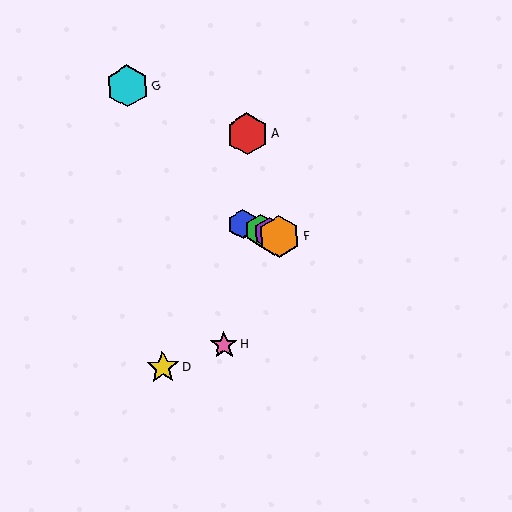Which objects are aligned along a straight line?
Objects B, C, E, F are aligned along a straight line.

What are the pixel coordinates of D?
Object D is at (163, 367).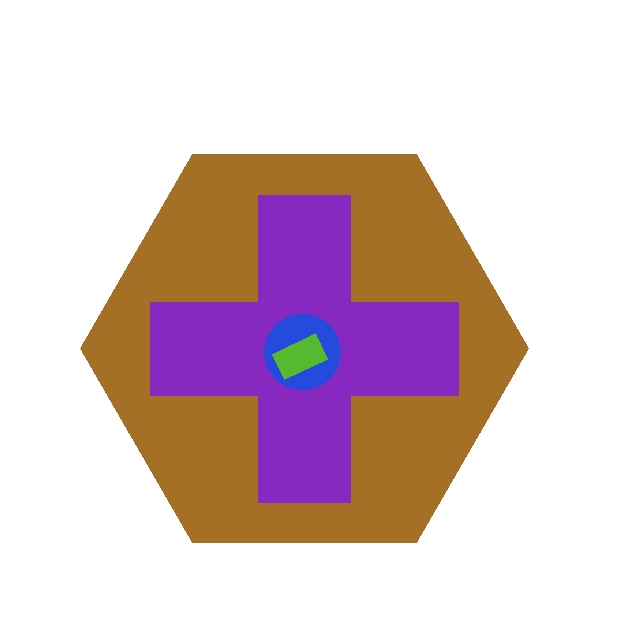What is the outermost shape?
The brown hexagon.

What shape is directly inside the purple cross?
The blue circle.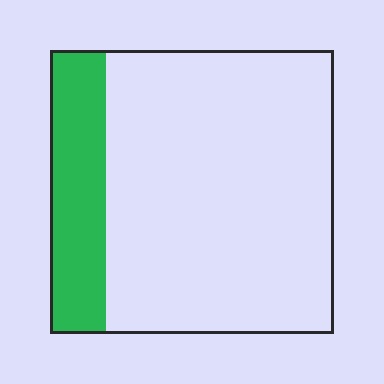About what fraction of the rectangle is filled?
About one fifth (1/5).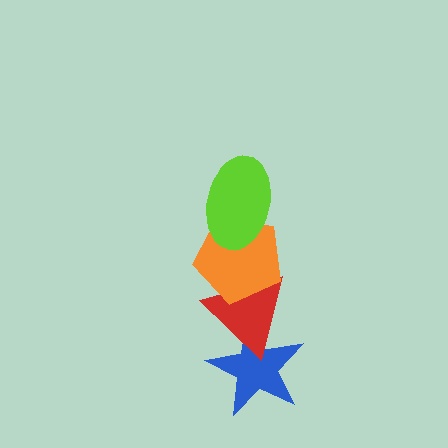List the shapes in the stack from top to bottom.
From top to bottom: the lime ellipse, the orange pentagon, the red triangle, the blue star.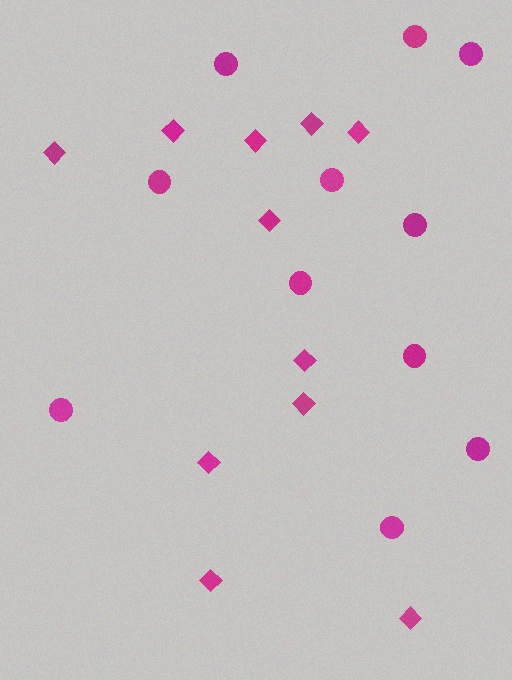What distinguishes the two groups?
There are 2 groups: one group of diamonds (11) and one group of circles (11).